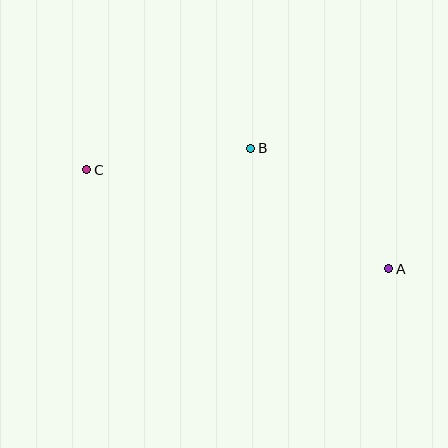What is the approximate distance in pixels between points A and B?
The distance between A and B is approximately 183 pixels.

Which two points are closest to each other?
Points B and C are closest to each other.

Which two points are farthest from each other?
Points A and C are farthest from each other.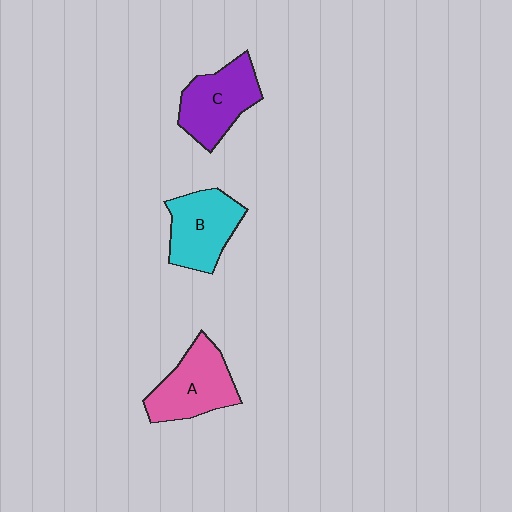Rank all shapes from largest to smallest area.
From largest to smallest: A (pink), C (purple), B (cyan).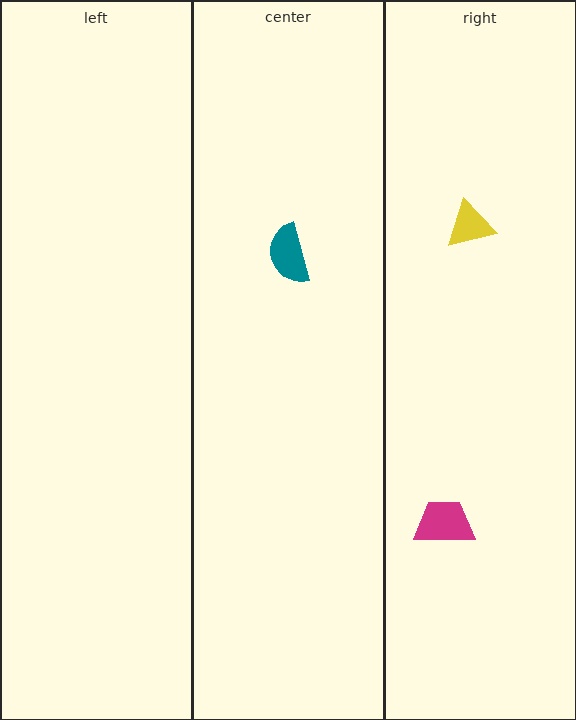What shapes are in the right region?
The magenta trapezoid, the yellow triangle.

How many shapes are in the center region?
1.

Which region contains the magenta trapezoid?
The right region.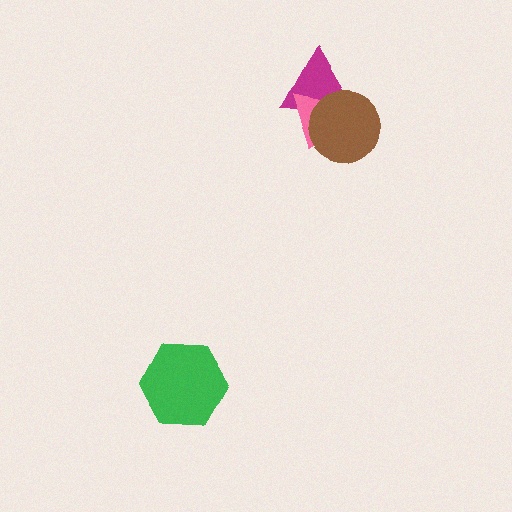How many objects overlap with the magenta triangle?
2 objects overlap with the magenta triangle.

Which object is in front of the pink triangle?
The brown circle is in front of the pink triangle.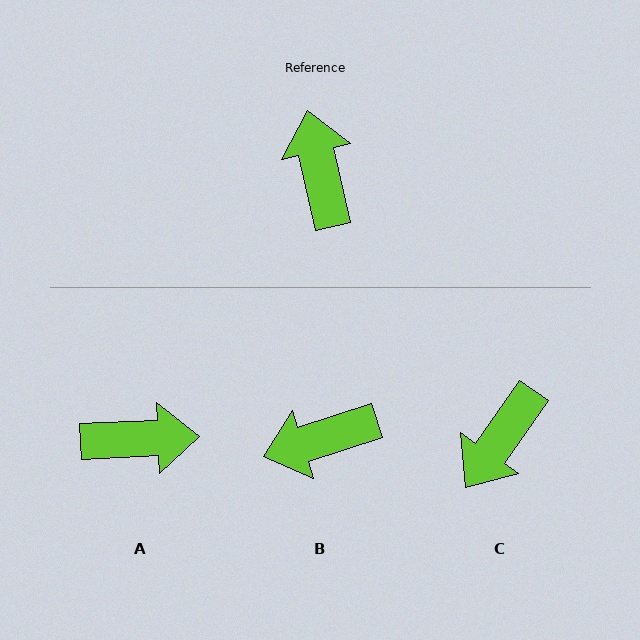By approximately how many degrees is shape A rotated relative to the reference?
Approximately 100 degrees clockwise.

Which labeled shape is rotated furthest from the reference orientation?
C, about 132 degrees away.